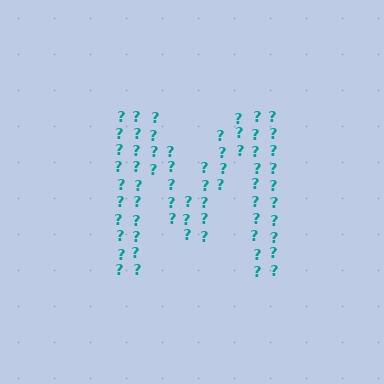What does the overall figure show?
The overall figure shows the letter M.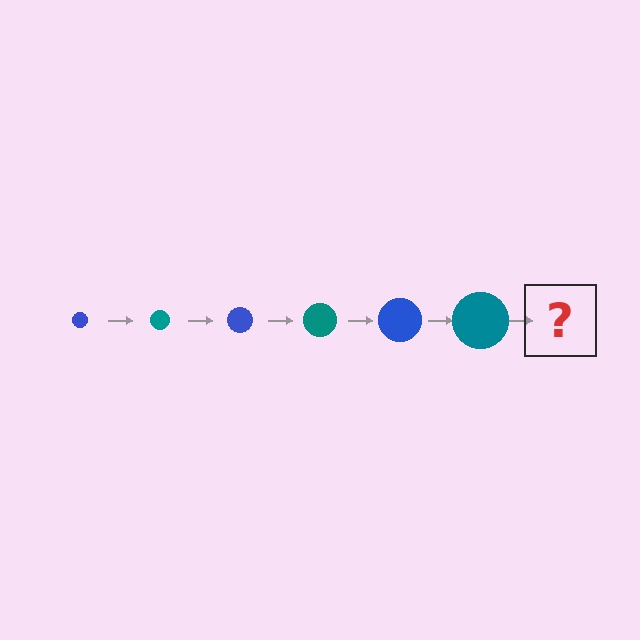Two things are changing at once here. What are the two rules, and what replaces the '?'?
The two rules are that the circle grows larger each step and the color cycles through blue and teal. The '?' should be a blue circle, larger than the previous one.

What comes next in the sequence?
The next element should be a blue circle, larger than the previous one.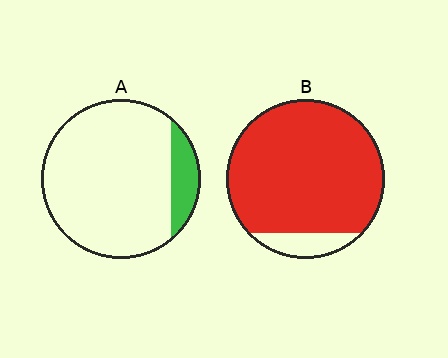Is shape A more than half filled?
No.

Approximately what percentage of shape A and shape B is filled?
A is approximately 15% and B is approximately 90%.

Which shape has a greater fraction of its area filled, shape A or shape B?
Shape B.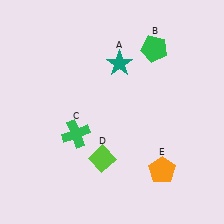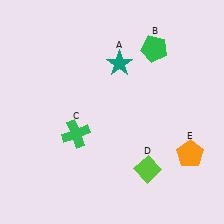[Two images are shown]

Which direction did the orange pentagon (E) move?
The orange pentagon (E) moved right.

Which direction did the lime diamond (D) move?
The lime diamond (D) moved right.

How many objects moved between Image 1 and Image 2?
2 objects moved between the two images.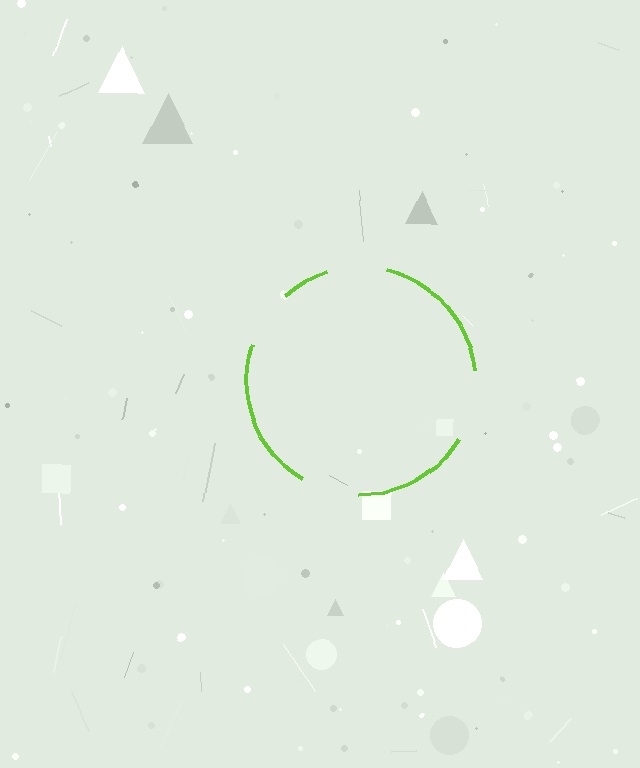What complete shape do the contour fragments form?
The contour fragments form a circle.